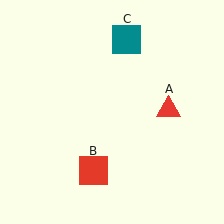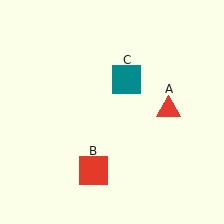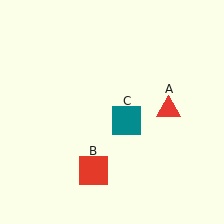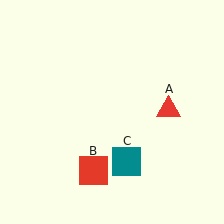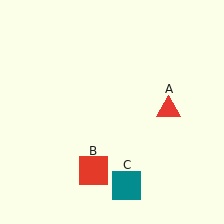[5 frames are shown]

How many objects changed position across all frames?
1 object changed position: teal square (object C).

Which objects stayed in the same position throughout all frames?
Red triangle (object A) and red square (object B) remained stationary.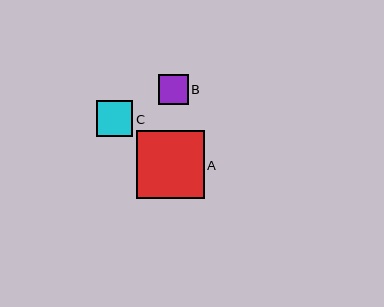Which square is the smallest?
Square B is the smallest with a size of approximately 30 pixels.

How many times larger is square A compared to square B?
Square A is approximately 2.3 times the size of square B.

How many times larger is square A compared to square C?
Square A is approximately 1.9 times the size of square C.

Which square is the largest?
Square A is the largest with a size of approximately 68 pixels.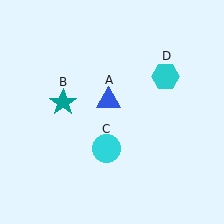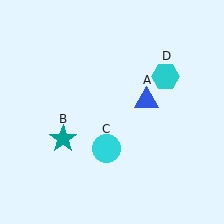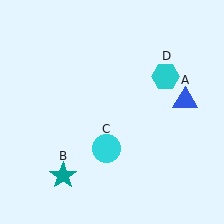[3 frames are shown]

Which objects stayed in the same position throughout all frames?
Cyan circle (object C) and cyan hexagon (object D) remained stationary.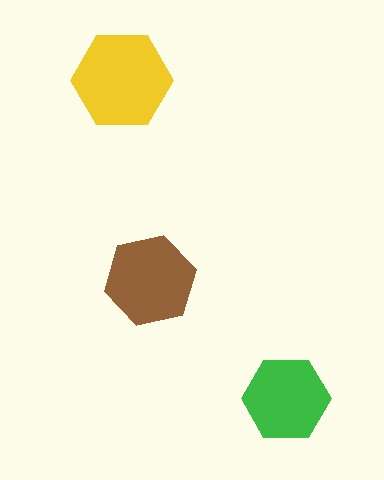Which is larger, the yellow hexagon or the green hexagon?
The yellow one.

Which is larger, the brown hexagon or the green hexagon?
The brown one.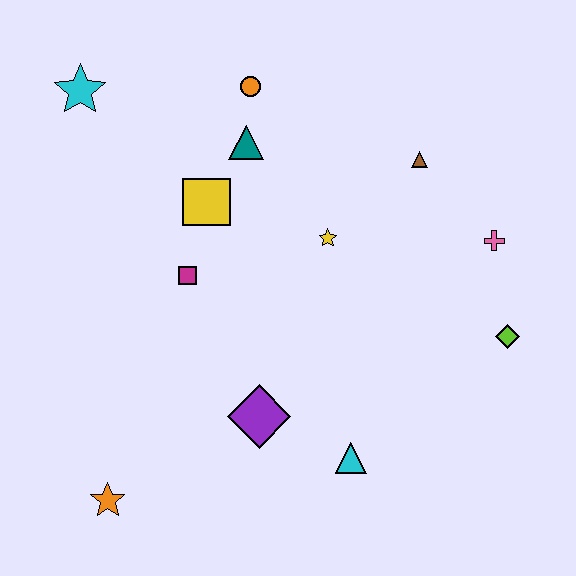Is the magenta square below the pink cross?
Yes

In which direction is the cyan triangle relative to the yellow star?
The cyan triangle is below the yellow star.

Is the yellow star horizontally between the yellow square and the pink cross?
Yes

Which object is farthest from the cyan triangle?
The cyan star is farthest from the cyan triangle.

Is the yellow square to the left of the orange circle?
Yes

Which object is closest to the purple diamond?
The cyan triangle is closest to the purple diamond.